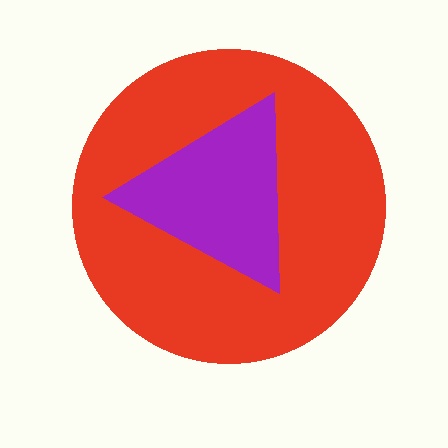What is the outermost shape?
The red circle.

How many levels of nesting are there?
2.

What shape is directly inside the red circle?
The purple triangle.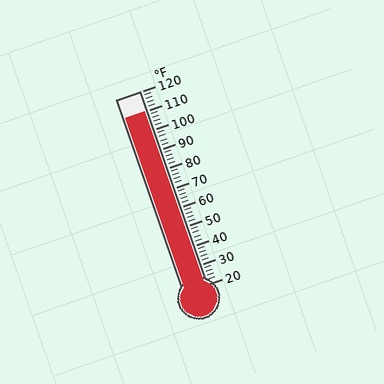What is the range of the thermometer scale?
The thermometer scale ranges from 20°F to 120°F.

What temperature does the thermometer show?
The thermometer shows approximately 110°F.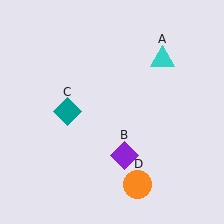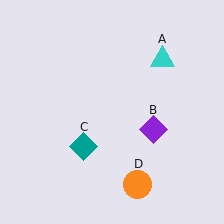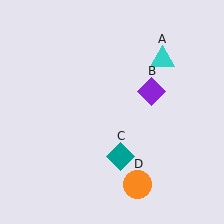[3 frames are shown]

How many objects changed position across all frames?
2 objects changed position: purple diamond (object B), teal diamond (object C).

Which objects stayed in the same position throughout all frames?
Cyan triangle (object A) and orange circle (object D) remained stationary.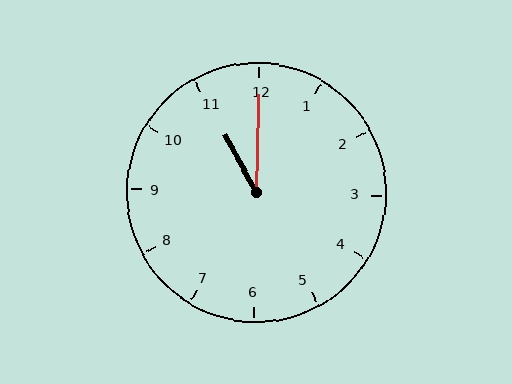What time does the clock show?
11:00.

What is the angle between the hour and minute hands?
Approximately 30 degrees.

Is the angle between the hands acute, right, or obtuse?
It is acute.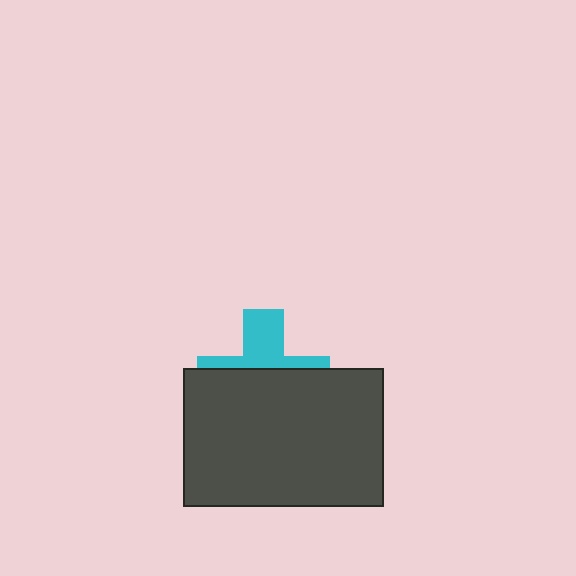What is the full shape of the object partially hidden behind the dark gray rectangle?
The partially hidden object is a cyan cross.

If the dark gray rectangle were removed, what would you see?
You would see the complete cyan cross.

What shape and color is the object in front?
The object in front is a dark gray rectangle.